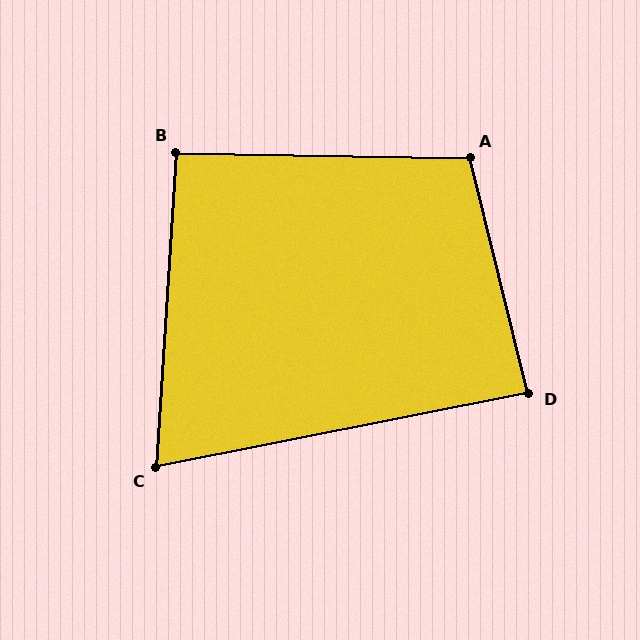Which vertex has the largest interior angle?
A, at approximately 105 degrees.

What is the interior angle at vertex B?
Approximately 93 degrees (approximately right).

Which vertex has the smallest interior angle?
C, at approximately 75 degrees.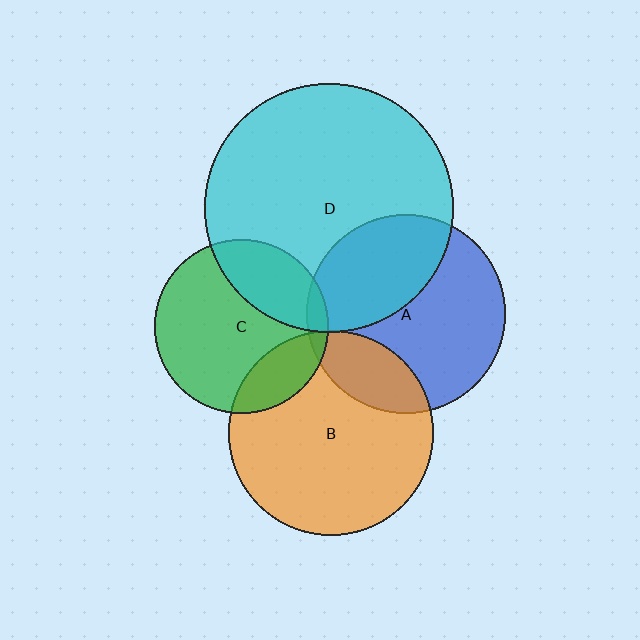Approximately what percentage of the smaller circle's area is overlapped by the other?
Approximately 5%.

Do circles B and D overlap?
Yes.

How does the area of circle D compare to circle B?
Approximately 1.5 times.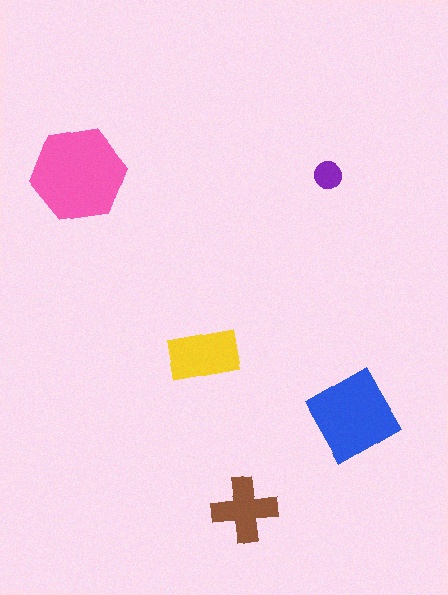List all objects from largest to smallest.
The pink hexagon, the blue diamond, the yellow rectangle, the brown cross, the purple circle.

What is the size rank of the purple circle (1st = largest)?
5th.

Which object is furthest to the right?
The blue diamond is rightmost.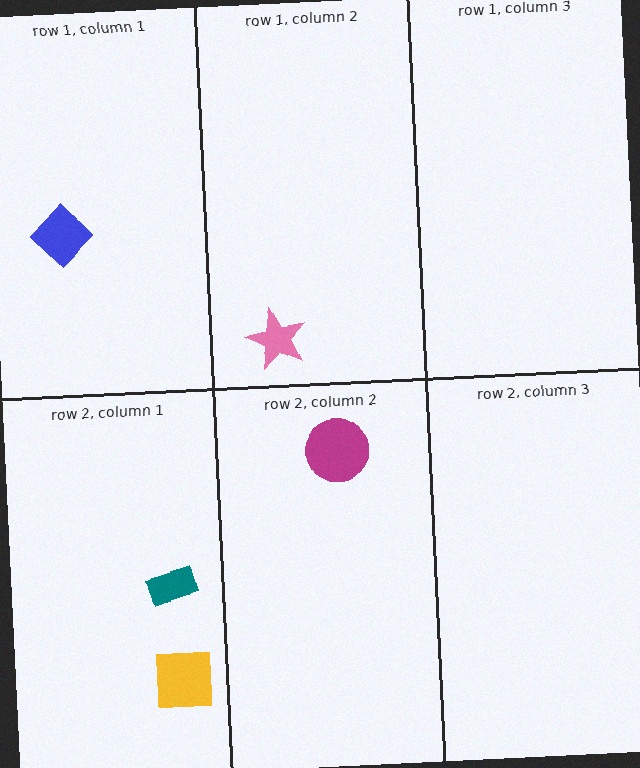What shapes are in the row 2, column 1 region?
The teal rectangle, the yellow square.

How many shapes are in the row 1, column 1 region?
1.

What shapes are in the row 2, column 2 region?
The magenta circle.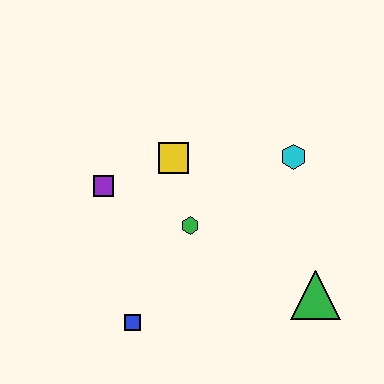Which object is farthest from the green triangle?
The purple square is farthest from the green triangle.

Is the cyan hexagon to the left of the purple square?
No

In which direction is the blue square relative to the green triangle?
The blue square is to the left of the green triangle.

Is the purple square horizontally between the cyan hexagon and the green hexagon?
No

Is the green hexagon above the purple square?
No